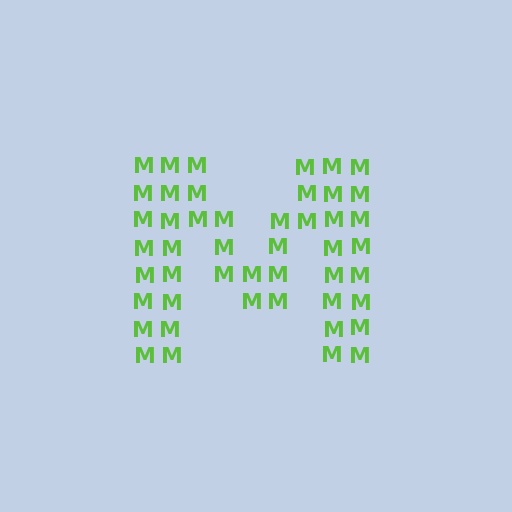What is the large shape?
The large shape is the letter M.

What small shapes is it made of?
It is made of small letter M's.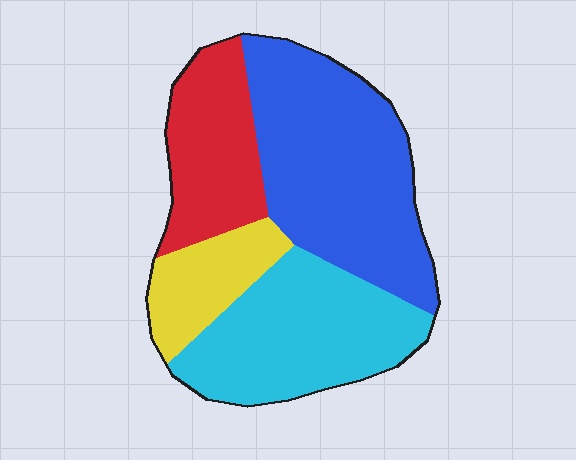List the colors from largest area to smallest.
From largest to smallest: blue, cyan, red, yellow.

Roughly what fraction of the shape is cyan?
Cyan takes up about one third (1/3) of the shape.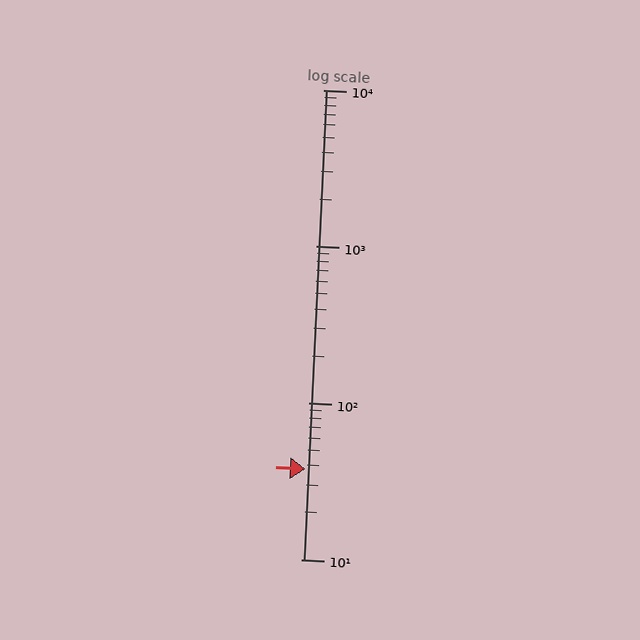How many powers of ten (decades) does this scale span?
The scale spans 3 decades, from 10 to 10000.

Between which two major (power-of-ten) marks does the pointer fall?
The pointer is between 10 and 100.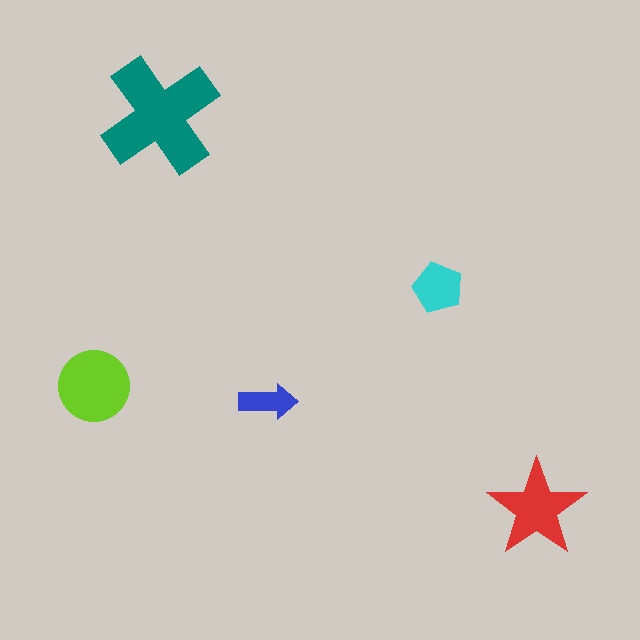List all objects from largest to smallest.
The teal cross, the lime circle, the red star, the cyan pentagon, the blue arrow.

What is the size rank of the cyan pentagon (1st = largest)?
4th.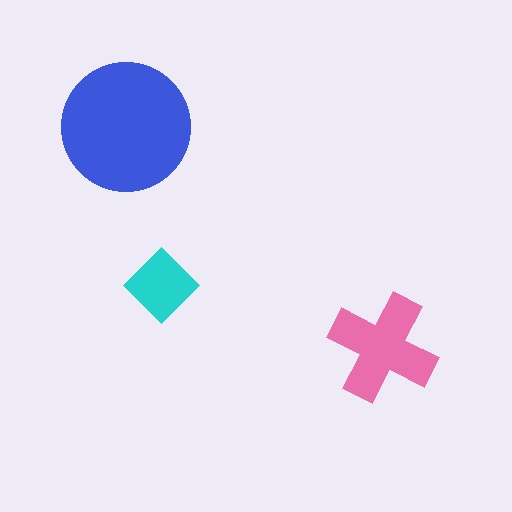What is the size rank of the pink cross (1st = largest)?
2nd.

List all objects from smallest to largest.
The cyan diamond, the pink cross, the blue circle.